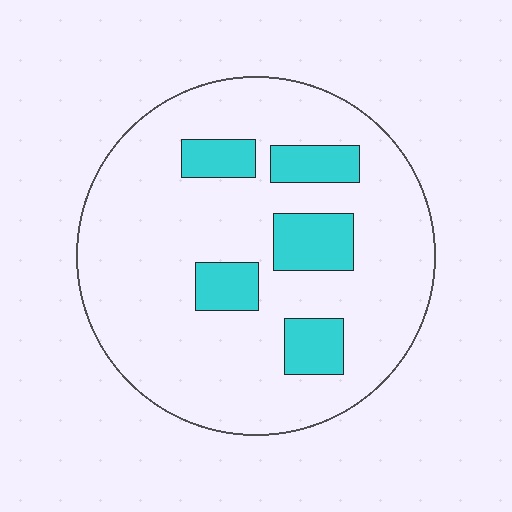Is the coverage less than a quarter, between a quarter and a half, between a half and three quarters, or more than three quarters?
Less than a quarter.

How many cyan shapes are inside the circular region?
5.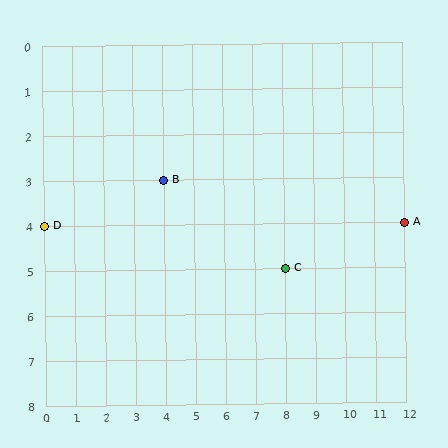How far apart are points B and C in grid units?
Points B and C are 4 columns and 2 rows apart (about 4.5 grid units diagonally).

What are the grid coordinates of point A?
Point A is at grid coordinates (12, 4).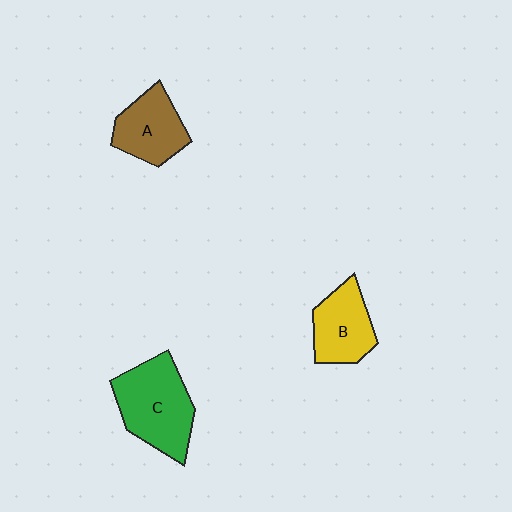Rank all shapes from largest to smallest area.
From largest to smallest: C (green), A (brown), B (yellow).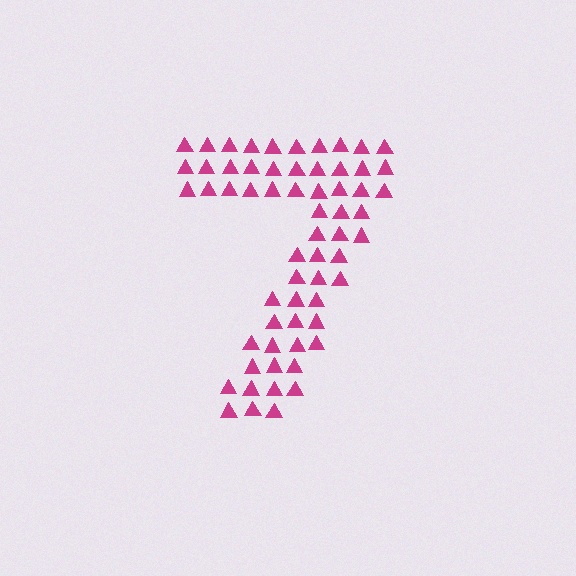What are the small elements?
The small elements are triangles.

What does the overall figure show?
The overall figure shows the digit 7.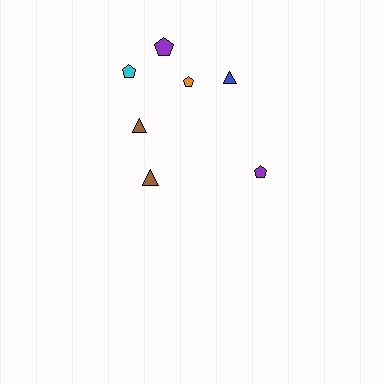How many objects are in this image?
There are 7 objects.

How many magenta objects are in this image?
There are no magenta objects.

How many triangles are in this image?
There are 3 triangles.